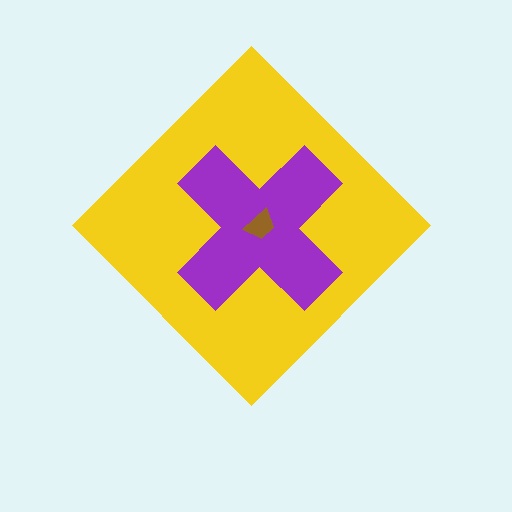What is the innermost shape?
The brown trapezoid.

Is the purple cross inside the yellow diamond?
Yes.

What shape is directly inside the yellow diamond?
The purple cross.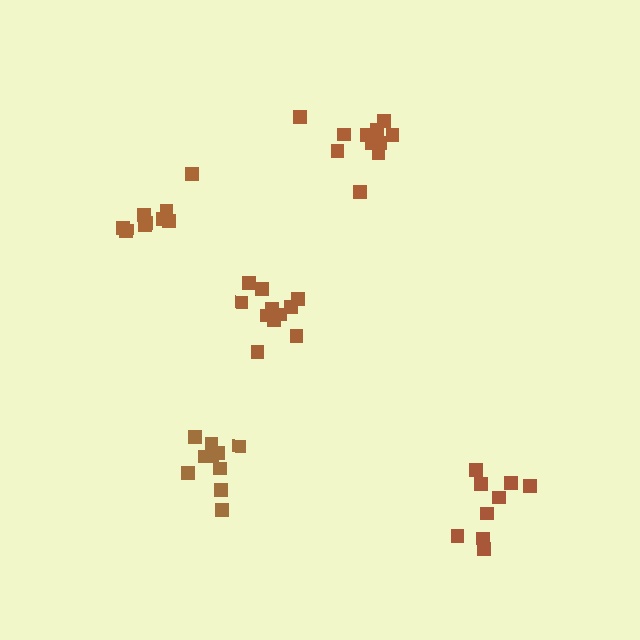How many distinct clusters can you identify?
There are 5 distinct clusters.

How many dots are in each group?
Group 1: 11 dots, Group 2: 9 dots, Group 3: 12 dots, Group 4: 10 dots, Group 5: 9 dots (51 total).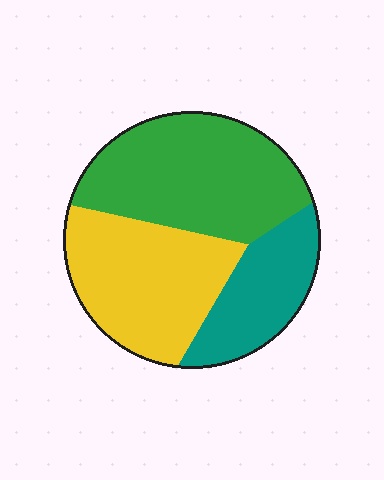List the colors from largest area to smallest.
From largest to smallest: green, yellow, teal.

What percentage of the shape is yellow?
Yellow covers about 35% of the shape.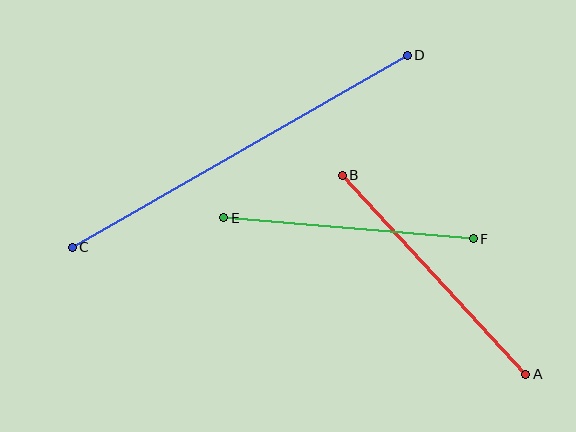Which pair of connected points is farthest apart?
Points C and D are farthest apart.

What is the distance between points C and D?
The distance is approximately 387 pixels.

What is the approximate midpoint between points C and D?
The midpoint is at approximately (240, 151) pixels.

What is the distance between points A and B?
The distance is approximately 271 pixels.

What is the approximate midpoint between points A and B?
The midpoint is at approximately (434, 275) pixels.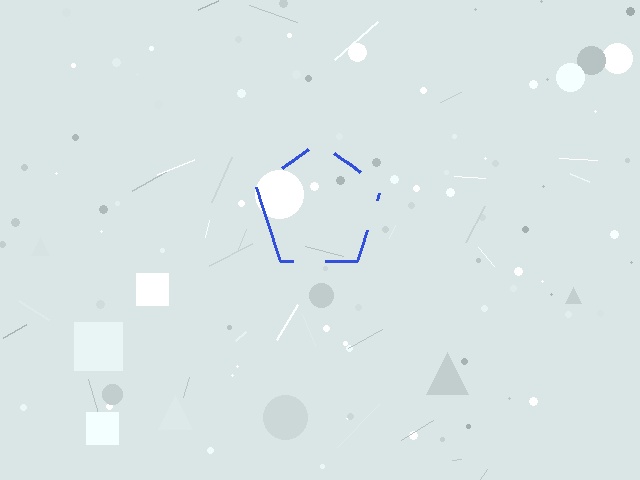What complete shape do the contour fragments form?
The contour fragments form a pentagon.